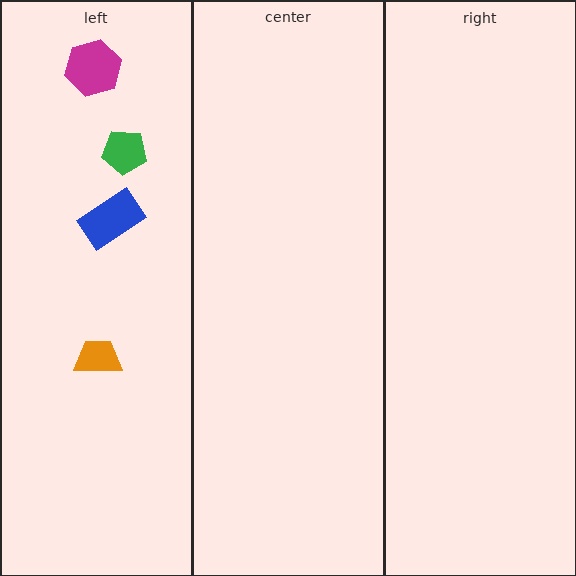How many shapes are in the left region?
4.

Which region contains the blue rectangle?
The left region.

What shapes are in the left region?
The green pentagon, the blue rectangle, the magenta hexagon, the orange trapezoid.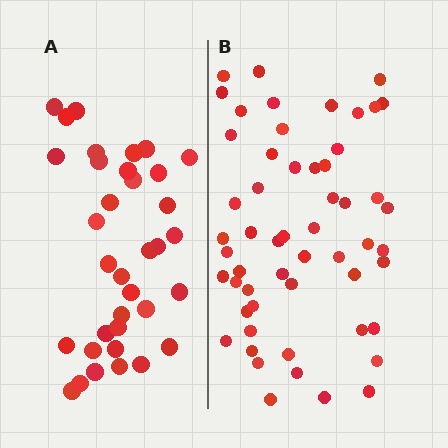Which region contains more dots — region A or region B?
Region B (the right region) has more dots.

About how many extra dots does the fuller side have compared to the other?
Region B has approximately 20 more dots than region A.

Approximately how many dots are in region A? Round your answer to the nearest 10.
About 40 dots. (The exact count is 35, which rounds to 40.)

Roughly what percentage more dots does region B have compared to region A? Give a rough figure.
About 55% more.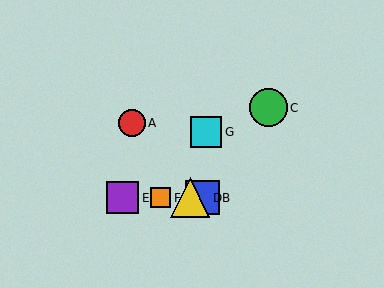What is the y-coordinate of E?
Object E is at y≈198.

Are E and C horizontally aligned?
No, E is at y≈198 and C is at y≈108.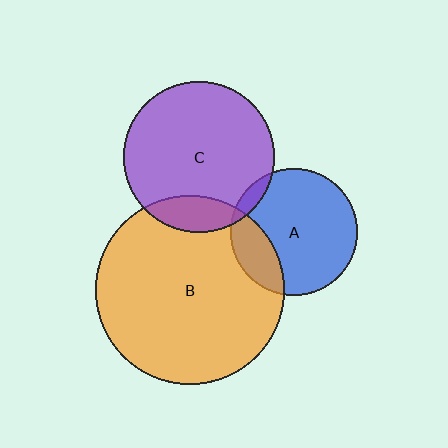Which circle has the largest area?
Circle B (orange).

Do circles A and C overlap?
Yes.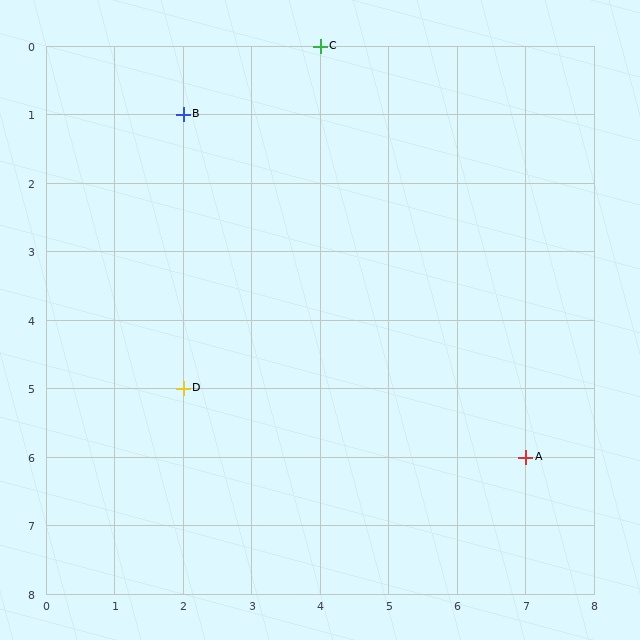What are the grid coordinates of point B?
Point B is at grid coordinates (2, 1).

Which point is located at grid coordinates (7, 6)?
Point A is at (7, 6).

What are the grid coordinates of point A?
Point A is at grid coordinates (7, 6).